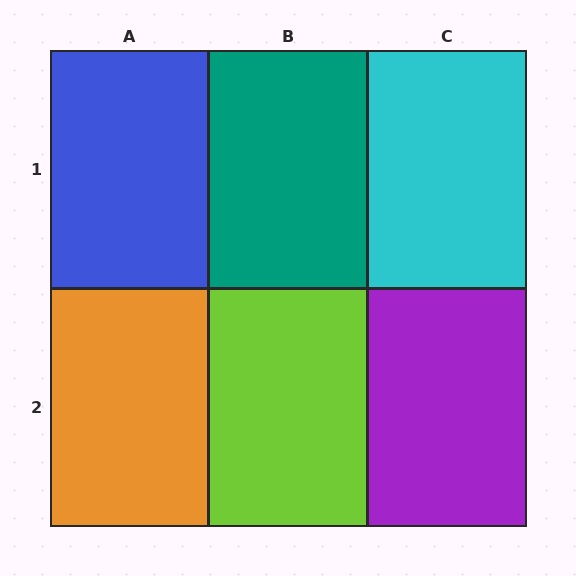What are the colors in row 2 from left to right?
Orange, lime, purple.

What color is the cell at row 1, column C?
Cyan.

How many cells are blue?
1 cell is blue.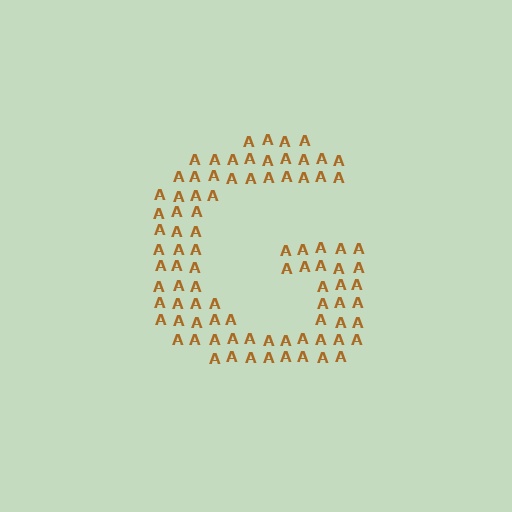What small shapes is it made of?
It is made of small letter A's.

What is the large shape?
The large shape is the letter G.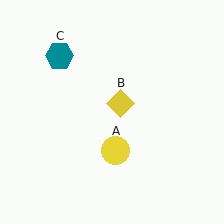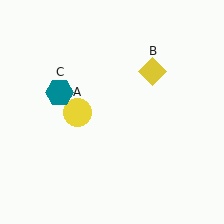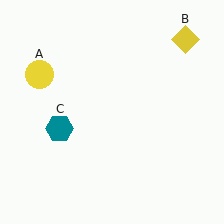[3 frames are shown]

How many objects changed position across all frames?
3 objects changed position: yellow circle (object A), yellow diamond (object B), teal hexagon (object C).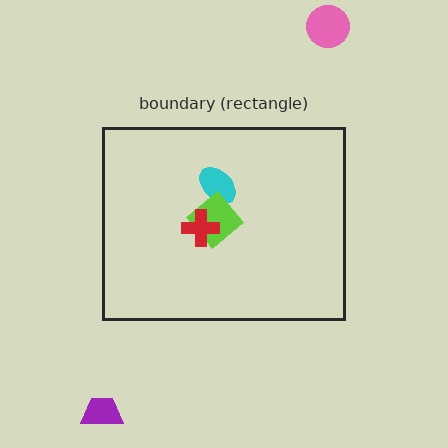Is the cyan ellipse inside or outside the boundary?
Inside.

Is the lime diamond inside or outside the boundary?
Inside.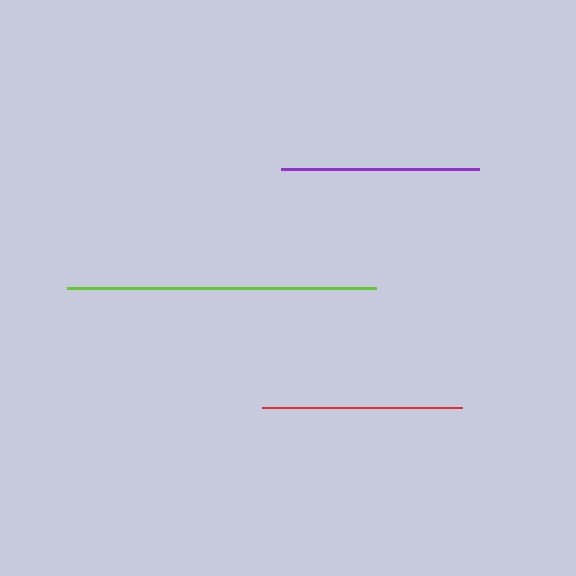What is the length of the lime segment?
The lime segment is approximately 310 pixels long.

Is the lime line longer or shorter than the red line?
The lime line is longer than the red line.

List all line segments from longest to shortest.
From longest to shortest: lime, red, purple.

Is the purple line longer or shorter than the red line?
The red line is longer than the purple line.